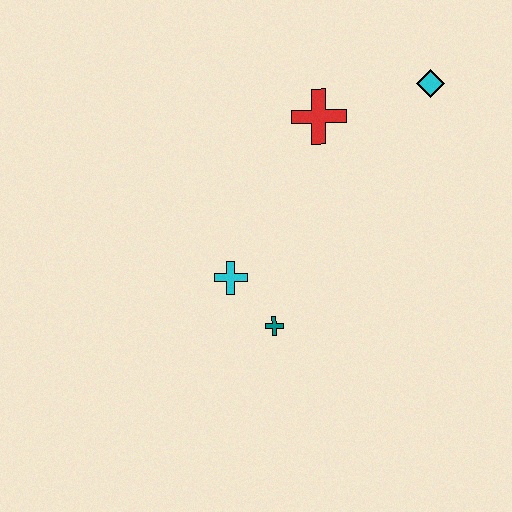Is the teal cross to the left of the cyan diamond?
Yes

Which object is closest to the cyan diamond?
The red cross is closest to the cyan diamond.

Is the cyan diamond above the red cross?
Yes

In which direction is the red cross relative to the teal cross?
The red cross is above the teal cross.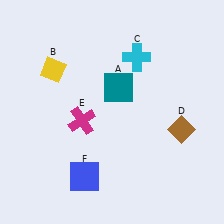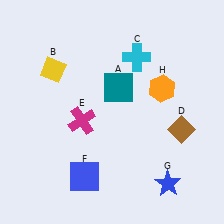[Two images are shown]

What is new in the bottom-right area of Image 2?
A blue star (G) was added in the bottom-right area of Image 2.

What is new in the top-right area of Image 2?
An orange hexagon (H) was added in the top-right area of Image 2.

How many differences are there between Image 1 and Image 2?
There are 2 differences between the two images.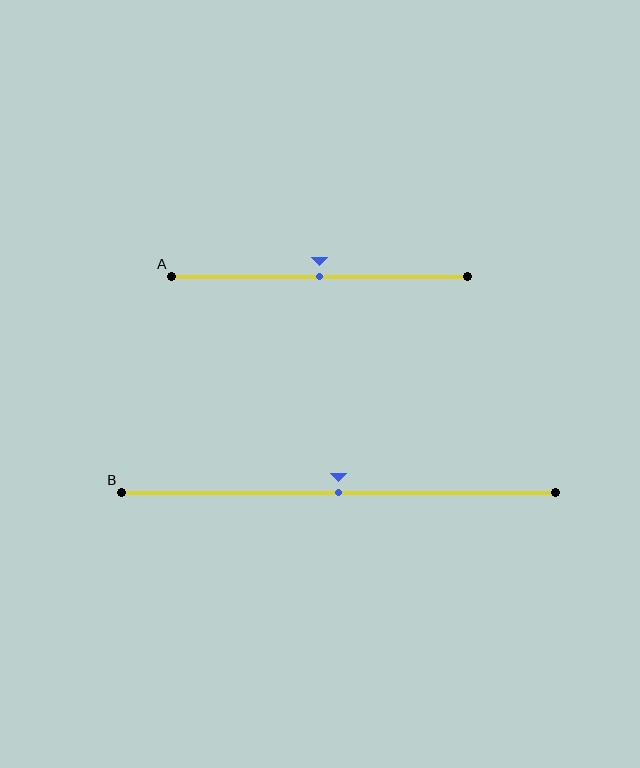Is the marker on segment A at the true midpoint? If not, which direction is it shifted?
Yes, the marker on segment A is at the true midpoint.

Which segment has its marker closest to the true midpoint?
Segment A has its marker closest to the true midpoint.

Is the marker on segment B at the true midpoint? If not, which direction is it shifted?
Yes, the marker on segment B is at the true midpoint.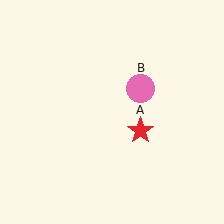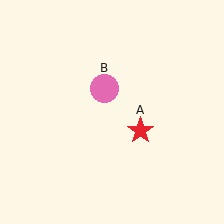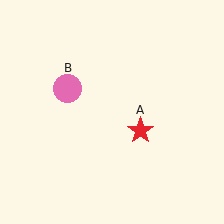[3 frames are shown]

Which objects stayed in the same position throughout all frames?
Red star (object A) remained stationary.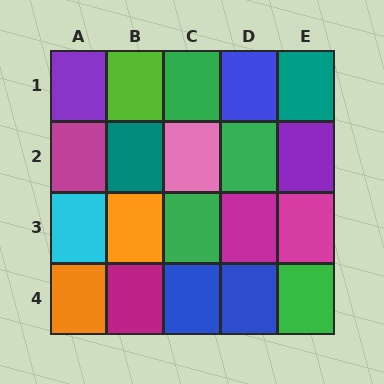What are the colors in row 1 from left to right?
Purple, lime, green, blue, teal.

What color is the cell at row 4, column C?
Blue.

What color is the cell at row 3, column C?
Green.